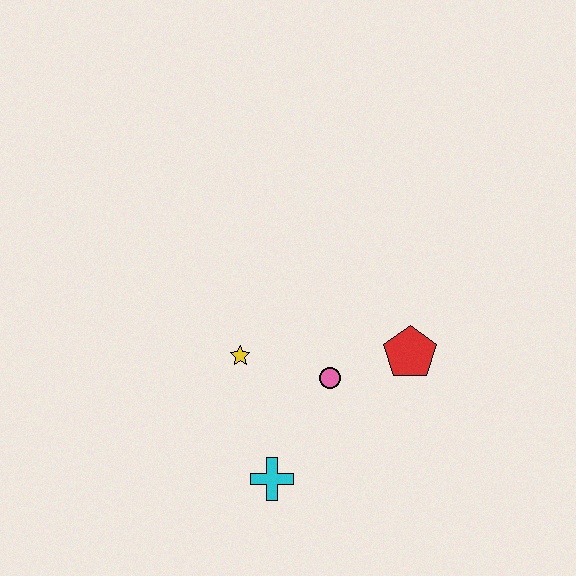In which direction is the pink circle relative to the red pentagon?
The pink circle is to the left of the red pentagon.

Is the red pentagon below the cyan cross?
No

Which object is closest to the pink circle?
The red pentagon is closest to the pink circle.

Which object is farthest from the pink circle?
The cyan cross is farthest from the pink circle.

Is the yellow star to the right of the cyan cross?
No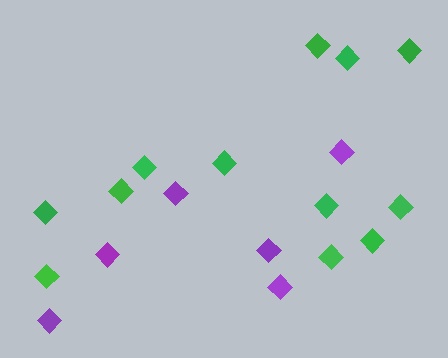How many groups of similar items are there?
There are 2 groups: one group of green diamonds (12) and one group of purple diamonds (6).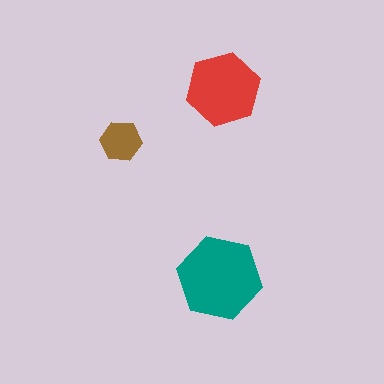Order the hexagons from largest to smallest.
the teal one, the red one, the brown one.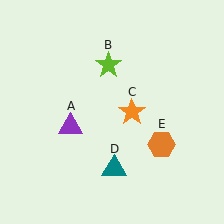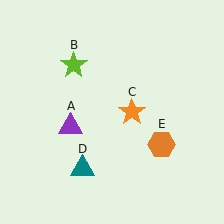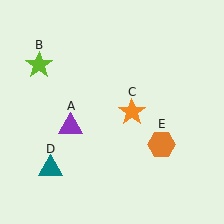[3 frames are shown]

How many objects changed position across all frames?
2 objects changed position: lime star (object B), teal triangle (object D).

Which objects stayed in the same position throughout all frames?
Purple triangle (object A) and orange star (object C) and orange hexagon (object E) remained stationary.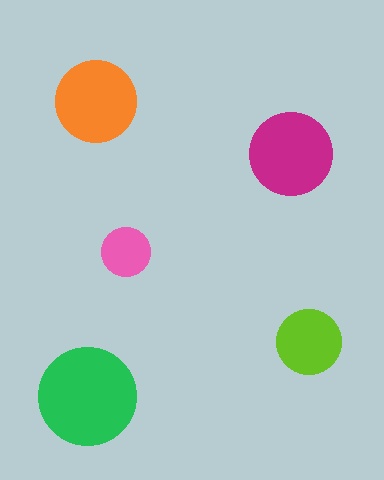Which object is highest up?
The orange circle is topmost.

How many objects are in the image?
There are 5 objects in the image.